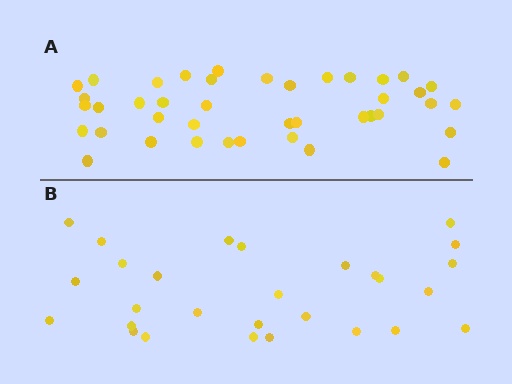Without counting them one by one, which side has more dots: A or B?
Region A (the top region) has more dots.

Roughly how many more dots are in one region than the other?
Region A has approximately 15 more dots than region B.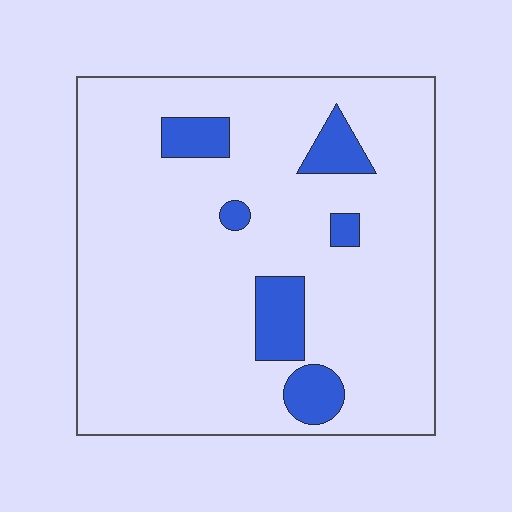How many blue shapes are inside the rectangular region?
6.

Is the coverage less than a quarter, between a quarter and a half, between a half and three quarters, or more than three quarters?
Less than a quarter.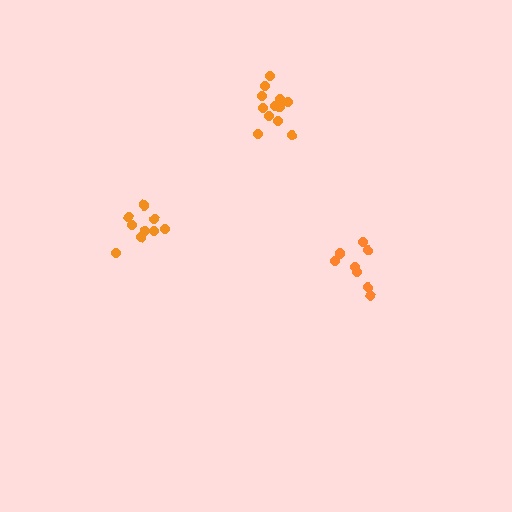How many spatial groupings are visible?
There are 3 spatial groupings.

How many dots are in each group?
Group 1: 8 dots, Group 2: 9 dots, Group 3: 12 dots (29 total).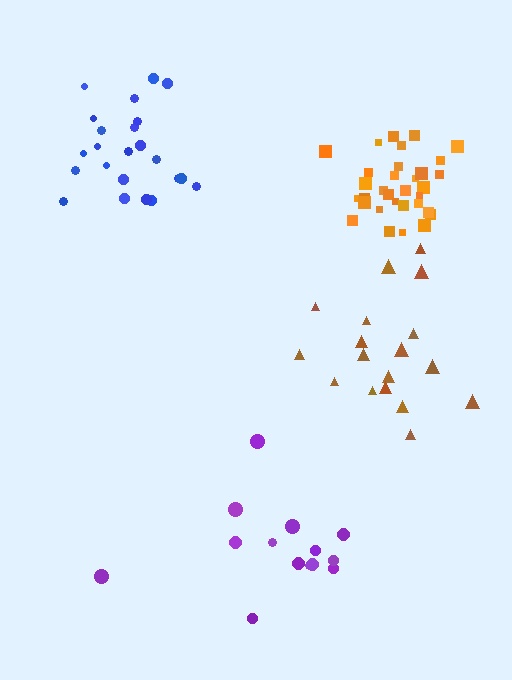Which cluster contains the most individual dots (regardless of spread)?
Orange (32).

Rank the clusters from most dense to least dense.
orange, blue, brown, purple.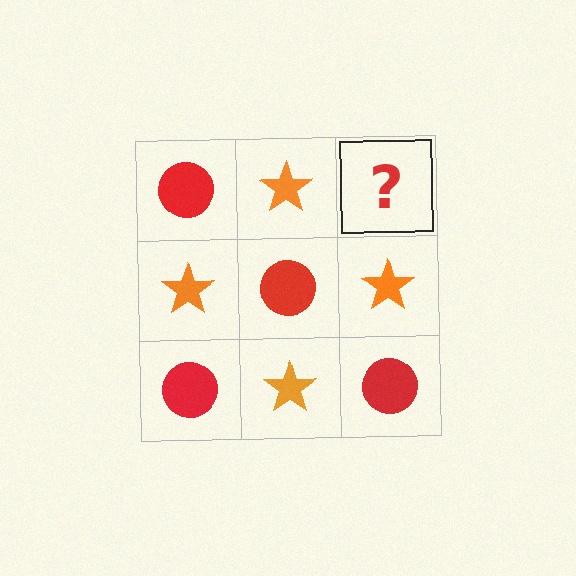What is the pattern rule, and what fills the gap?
The rule is that it alternates red circle and orange star in a checkerboard pattern. The gap should be filled with a red circle.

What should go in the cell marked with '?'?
The missing cell should contain a red circle.